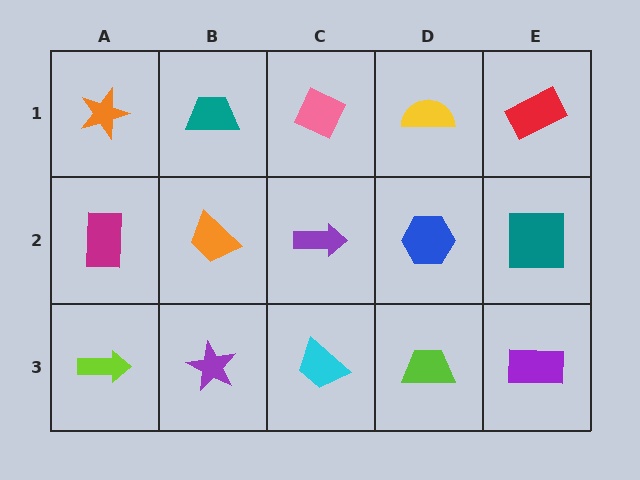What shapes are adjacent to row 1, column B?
An orange trapezoid (row 2, column B), an orange star (row 1, column A), a pink diamond (row 1, column C).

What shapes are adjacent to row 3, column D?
A blue hexagon (row 2, column D), a cyan trapezoid (row 3, column C), a purple rectangle (row 3, column E).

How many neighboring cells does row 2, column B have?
4.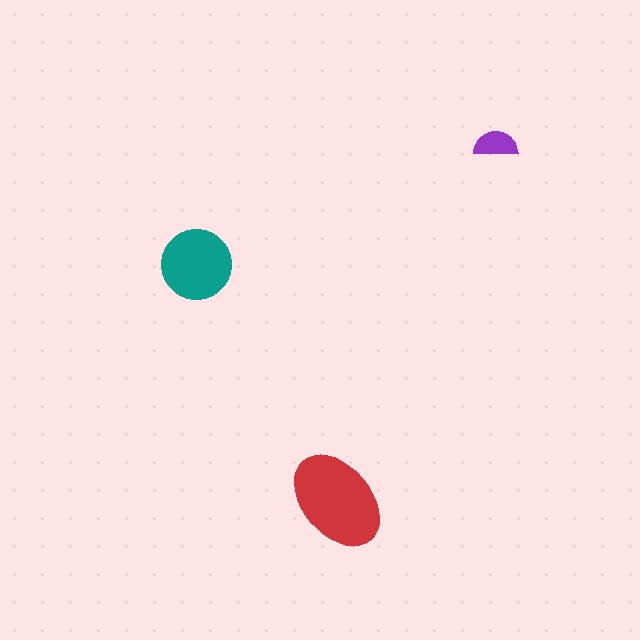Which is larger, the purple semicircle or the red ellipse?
The red ellipse.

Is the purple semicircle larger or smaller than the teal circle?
Smaller.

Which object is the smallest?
The purple semicircle.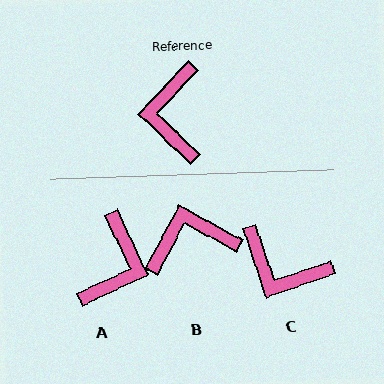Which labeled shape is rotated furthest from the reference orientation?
A, about 159 degrees away.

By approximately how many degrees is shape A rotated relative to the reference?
Approximately 159 degrees counter-clockwise.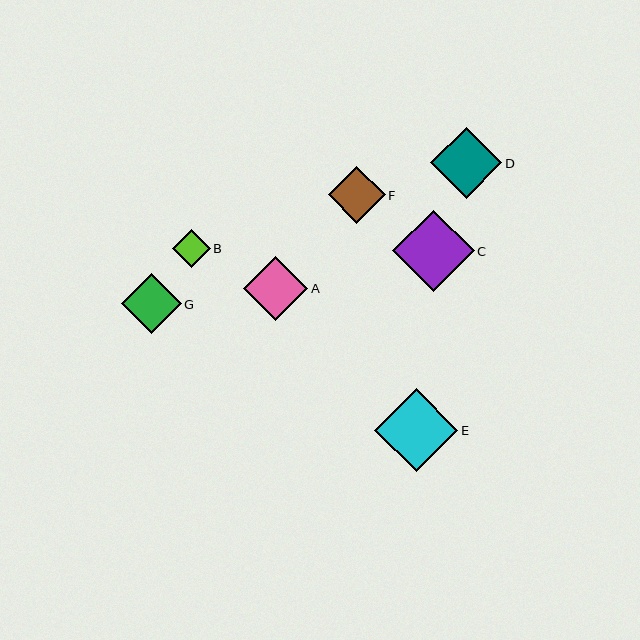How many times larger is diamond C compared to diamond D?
Diamond C is approximately 1.2 times the size of diamond D.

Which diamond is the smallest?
Diamond B is the smallest with a size of approximately 38 pixels.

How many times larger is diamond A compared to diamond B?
Diamond A is approximately 1.7 times the size of diamond B.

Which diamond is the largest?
Diamond E is the largest with a size of approximately 83 pixels.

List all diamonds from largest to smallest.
From largest to smallest: E, C, D, A, G, F, B.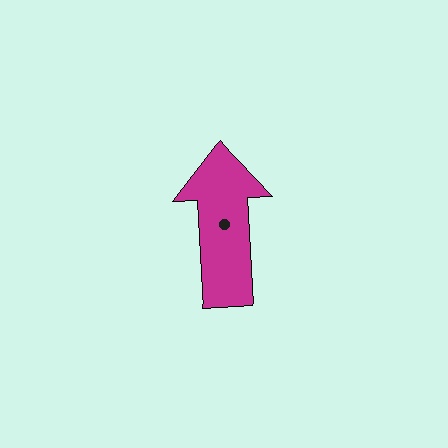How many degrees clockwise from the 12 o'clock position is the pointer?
Approximately 357 degrees.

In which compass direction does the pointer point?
North.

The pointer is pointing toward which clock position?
Roughly 12 o'clock.